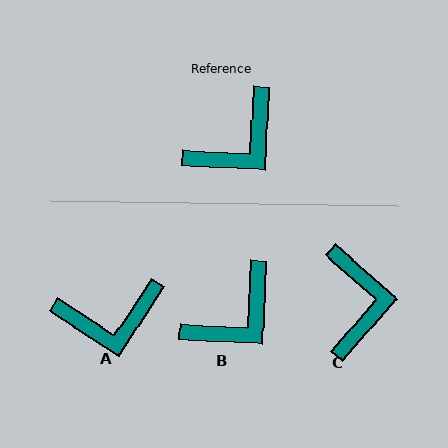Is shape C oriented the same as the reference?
No, it is off by about 51 degrees.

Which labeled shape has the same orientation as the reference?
B.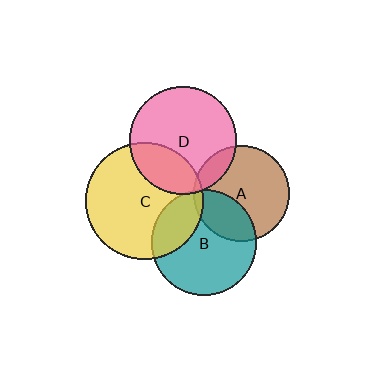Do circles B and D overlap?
Yes.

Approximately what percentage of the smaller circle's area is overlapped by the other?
Approximately 5%.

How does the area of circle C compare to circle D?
Approximately 1.2 times.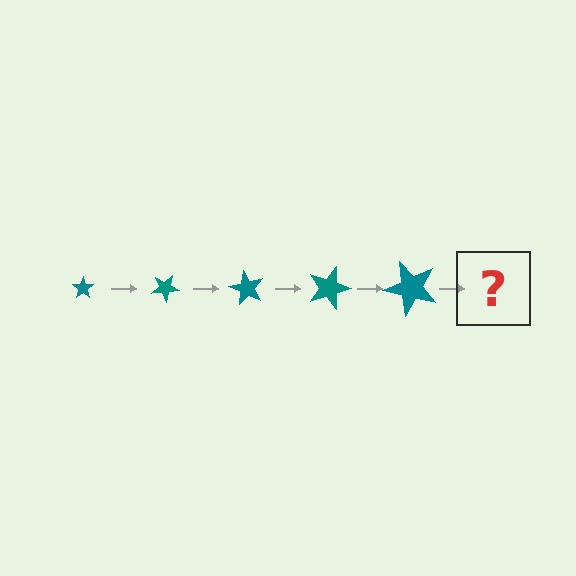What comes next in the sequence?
The next element should be a star, larger than the previous one and rotated 150 degrees from the start.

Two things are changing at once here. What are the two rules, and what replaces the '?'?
The two rules are that the star grows larger each step and it rotates 30 degrees each step. The '?' should be a star, larger than the previous one and rotated 150 degrees from the start.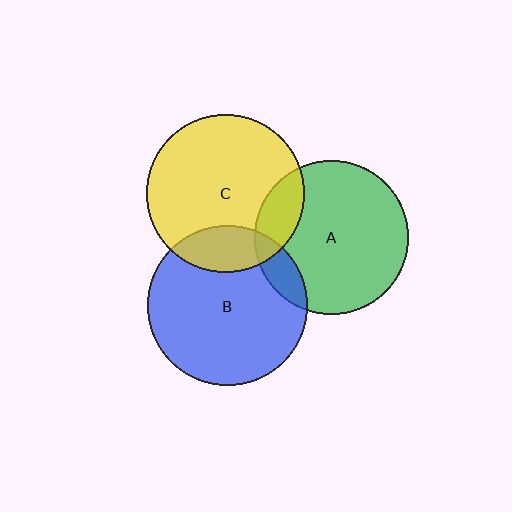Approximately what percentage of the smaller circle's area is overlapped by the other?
Approximately 20%.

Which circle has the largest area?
Circle B (blue).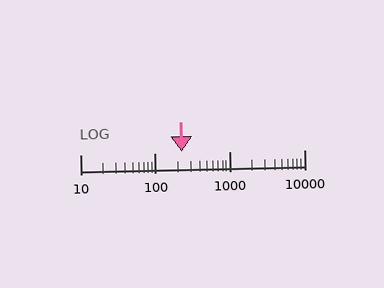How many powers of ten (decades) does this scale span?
The scale spans 3 decades, from 10 to 10000.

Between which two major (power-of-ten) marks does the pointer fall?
The pointer is between 100 and 1000.